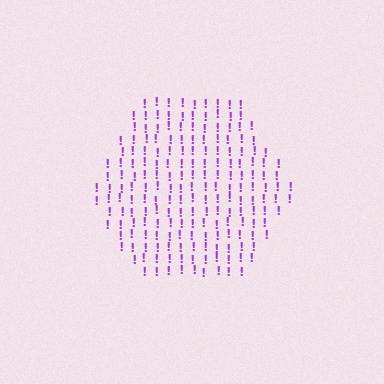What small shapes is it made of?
It is made of small exclamation marks.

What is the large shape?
The large shape is a hexagon.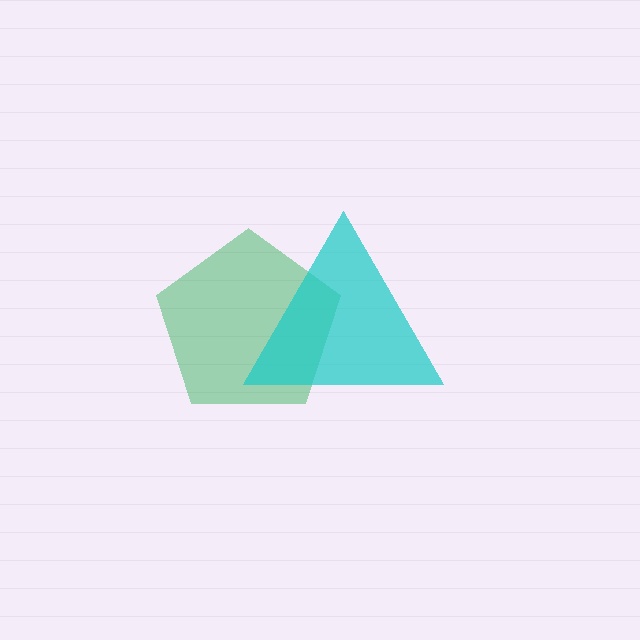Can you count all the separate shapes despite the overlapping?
Yes, there are 2 separate shapes.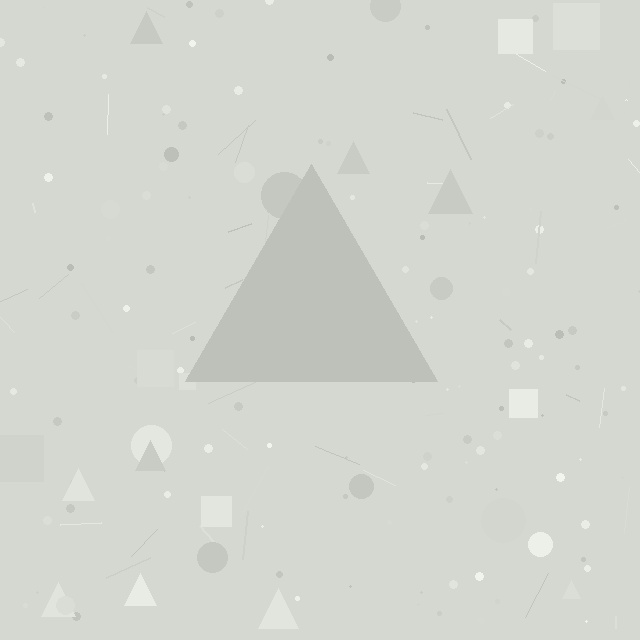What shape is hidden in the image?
A triangle is hidden in the image.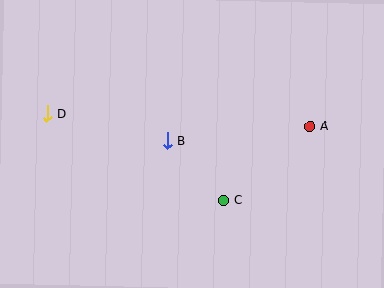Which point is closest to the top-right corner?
Point A is closest to the top-right corner.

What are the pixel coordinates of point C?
Point C is at (224, 200).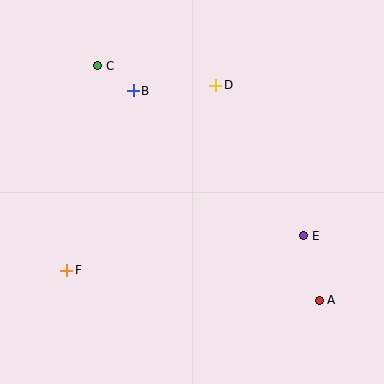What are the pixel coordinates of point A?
Point A is at (319, 300).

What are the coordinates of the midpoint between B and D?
The midpoint between B and D is at (175, 88).